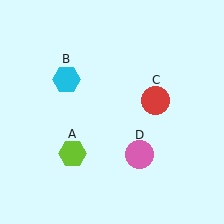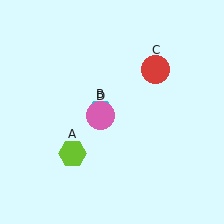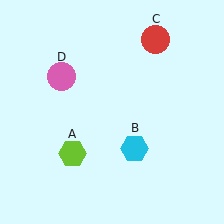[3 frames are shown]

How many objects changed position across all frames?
3 objects changed position: cyan hexagon (object B), red circle (object C), pink circle (object D).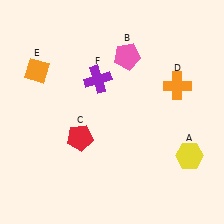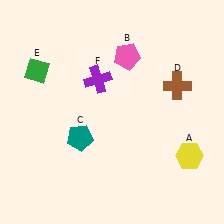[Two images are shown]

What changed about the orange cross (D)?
In Image 1, D is orange. In Image 2, it changed to brown.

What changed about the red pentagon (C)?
In Image 1, C is red. In Image 2, it changed to teal.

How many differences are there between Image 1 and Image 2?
There are 3 differences between the two images.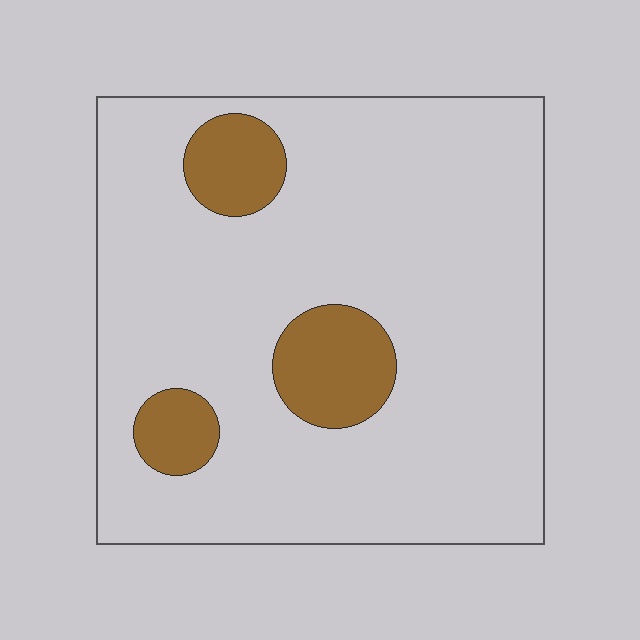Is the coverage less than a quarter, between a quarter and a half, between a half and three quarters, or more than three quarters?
Less than a quarter.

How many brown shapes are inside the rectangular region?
3.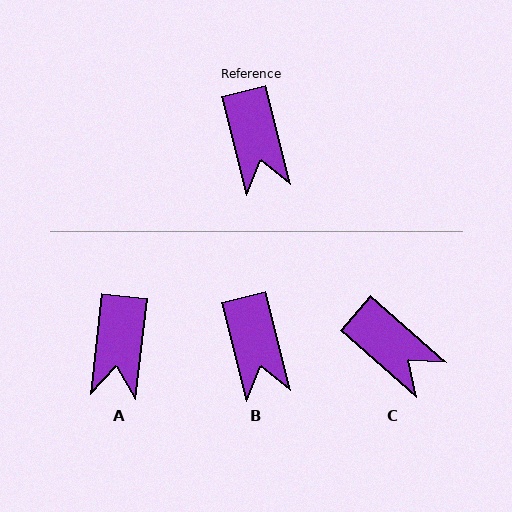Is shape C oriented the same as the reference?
No, it is off by about 35 degrees.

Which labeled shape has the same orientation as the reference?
B.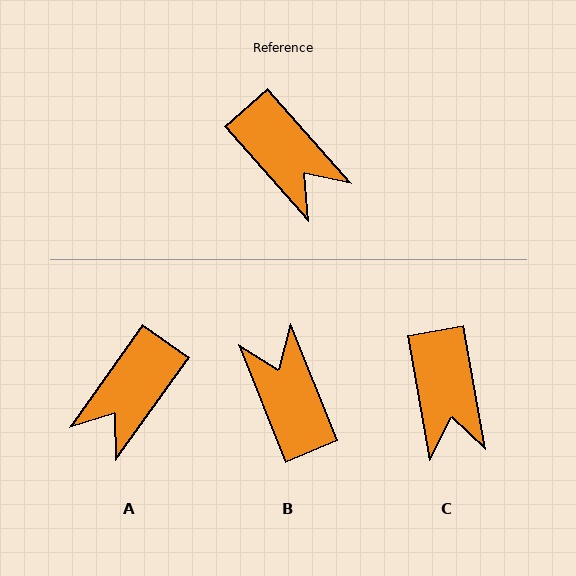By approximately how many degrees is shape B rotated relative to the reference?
Approximately 160 degrees counter-clockwise.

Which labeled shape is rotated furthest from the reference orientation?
B, about 160 degrees away.